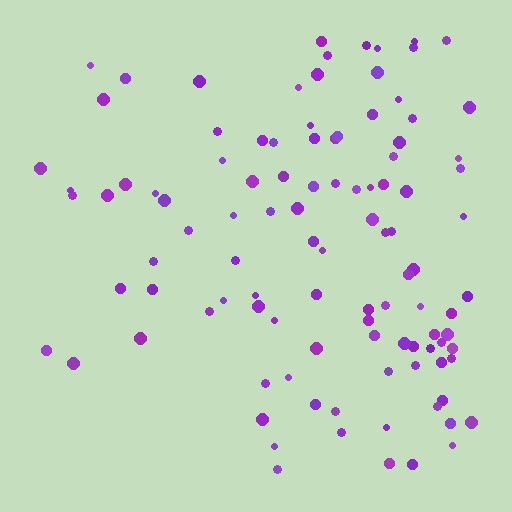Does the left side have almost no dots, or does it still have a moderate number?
Still a moderate number, just noticeably fewer than the right.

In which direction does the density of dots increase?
From left to right, with the right side densest.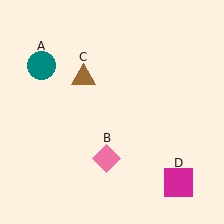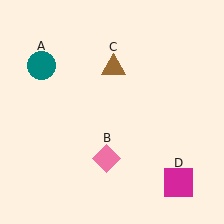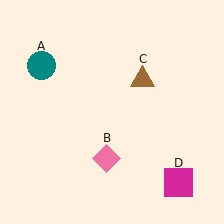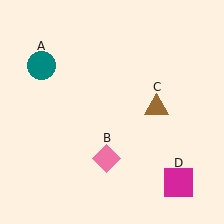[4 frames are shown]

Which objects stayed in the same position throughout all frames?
Teal circle (object A) and pink diamond (object B) and magenta square (object D) remained stationary.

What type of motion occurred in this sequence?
The brown triangle (object C) rotated clockwise around the center of the scene.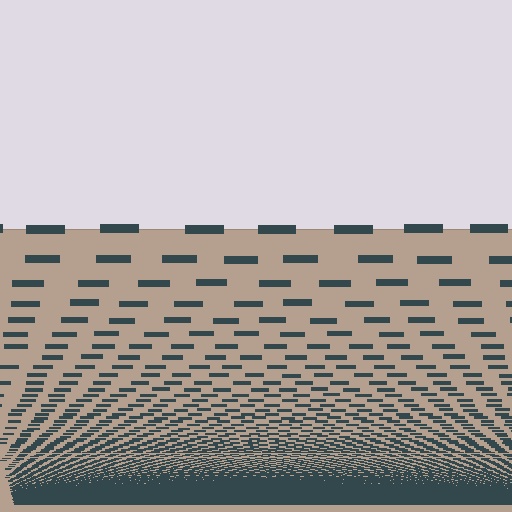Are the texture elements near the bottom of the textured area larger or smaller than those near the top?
Smaller. The gradient is inverted — elements near the bottom are smaller and denser.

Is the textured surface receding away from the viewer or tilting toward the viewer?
The surface appears to tilt toward the viewer. Texture elements get larger and sparser toward the top.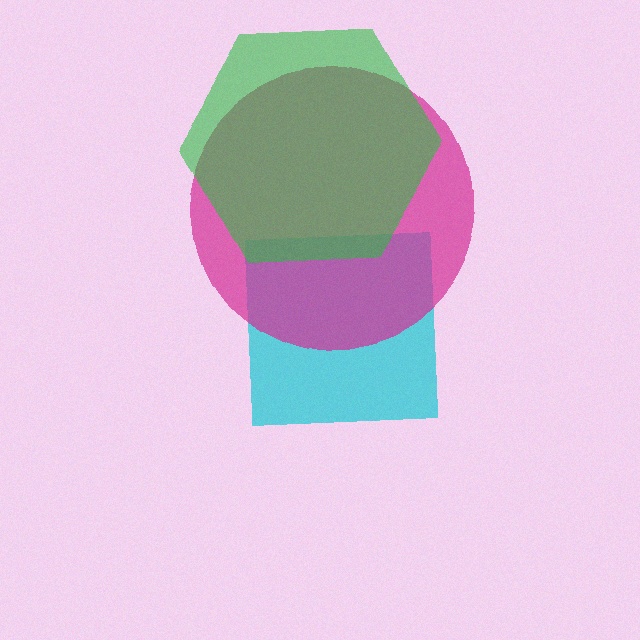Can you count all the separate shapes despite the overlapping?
Yes, there are 3 separate shapes.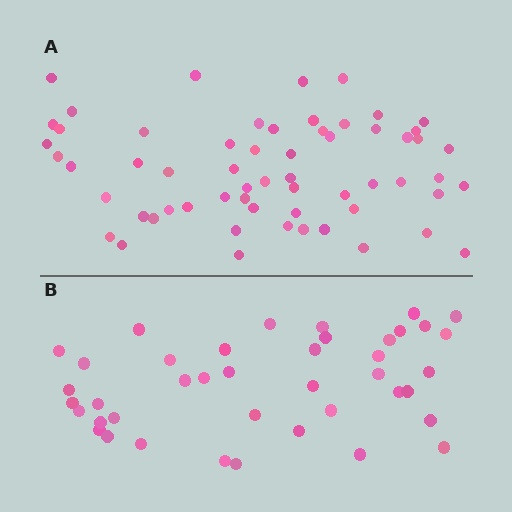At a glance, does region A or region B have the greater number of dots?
Region A (the top region) has more dots.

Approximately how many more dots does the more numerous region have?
Region A has approximately 20 more dots than region B.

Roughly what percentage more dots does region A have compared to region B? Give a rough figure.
About 45% more.